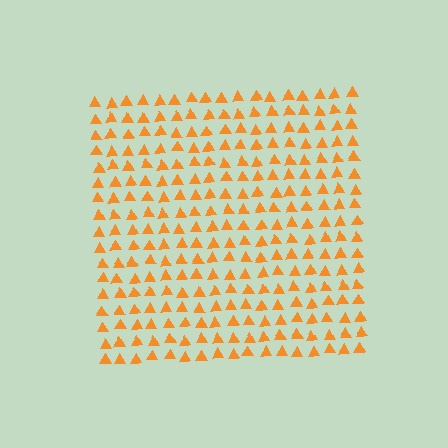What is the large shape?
The large shape is a square.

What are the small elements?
The small elements are triangles.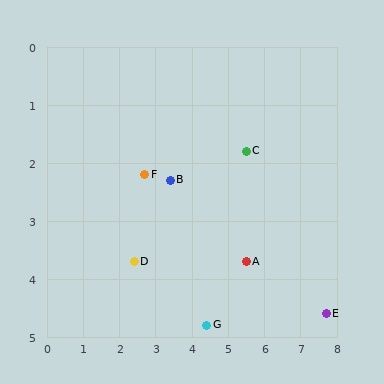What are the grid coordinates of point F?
Point F is at approximately (2.7, 2.2).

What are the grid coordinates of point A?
Point A is at approximately (5.5, 3.7).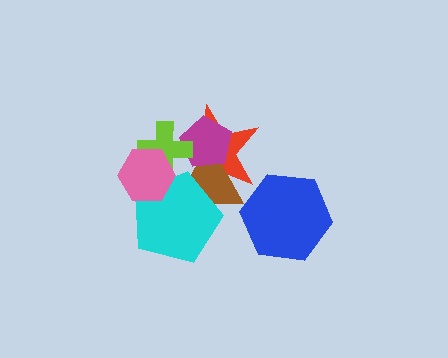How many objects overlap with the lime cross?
4 objects overlap with the lime cross.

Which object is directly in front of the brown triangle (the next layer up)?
The magenta pentagon is directly in front of the brown triangle.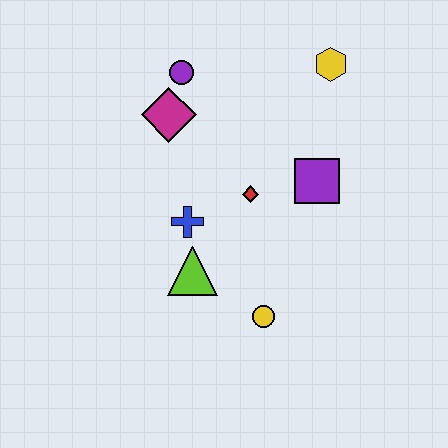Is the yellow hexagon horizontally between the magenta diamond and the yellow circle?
No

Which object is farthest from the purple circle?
The yellow circle is farthest from the purple circle.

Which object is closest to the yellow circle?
The lime triangle is closest to the yellow circle.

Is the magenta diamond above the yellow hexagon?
No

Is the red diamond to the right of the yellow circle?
No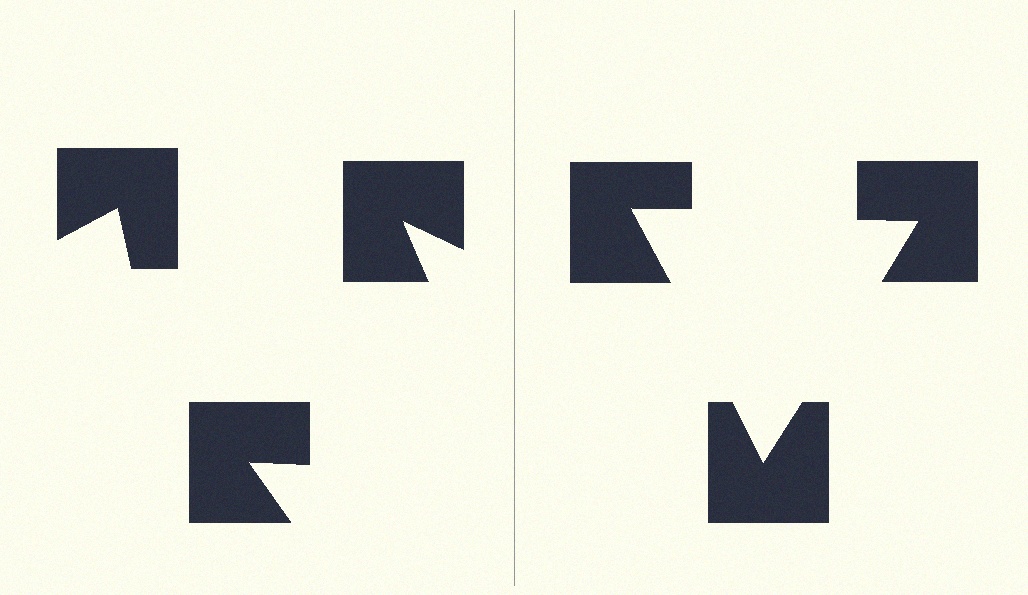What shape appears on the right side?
An illusory triangle.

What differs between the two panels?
The notched squares are positioned identically on both sides; only the wedge orientations differ. On the right they align to a triangle; on the left they are misaligned.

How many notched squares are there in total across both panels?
6 — 3 on each side.